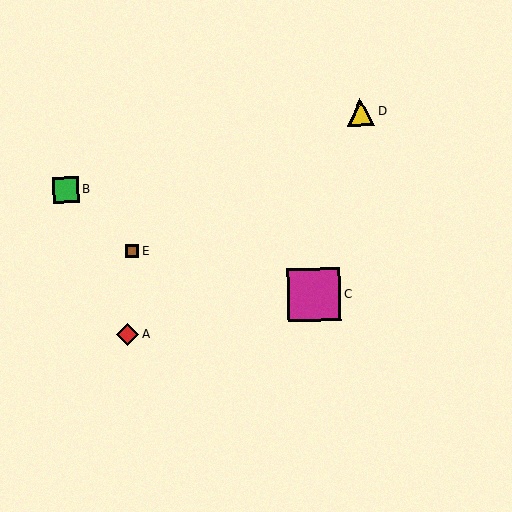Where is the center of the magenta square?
The center of the magenta square is at (314, 295).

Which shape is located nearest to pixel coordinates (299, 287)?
The magenta square (labeled C) at (314, 295) is nearest to that location.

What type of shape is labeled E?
Shape E is a brown square.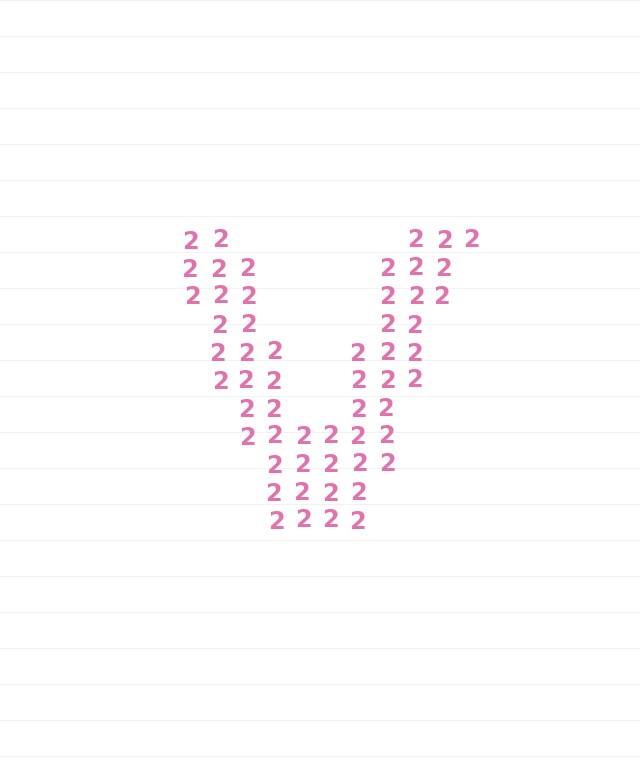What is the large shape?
The large shape is the letter V.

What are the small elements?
The small elements are digit 2's.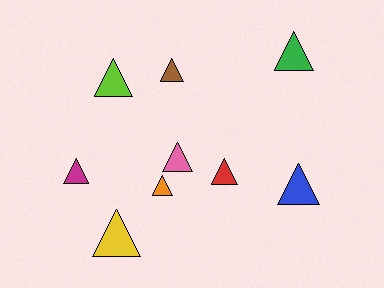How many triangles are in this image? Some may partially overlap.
There are 9 triangles.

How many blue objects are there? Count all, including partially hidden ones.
There is 1 blue object.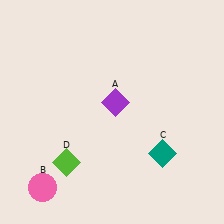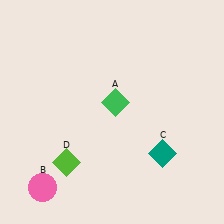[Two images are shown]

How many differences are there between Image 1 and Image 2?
There is 1 difference between the two images.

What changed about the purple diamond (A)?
In Image 1, A is purple. In Image 2, it changed to green.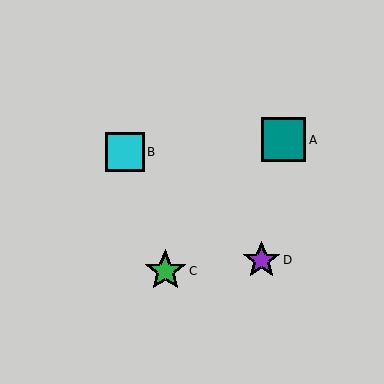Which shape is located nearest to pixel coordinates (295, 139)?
The teal square (labeled A) at (284, 140) is nearest to that location.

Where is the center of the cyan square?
The center of the cyan square is at (125, 152).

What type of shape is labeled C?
Shape C is a green star.